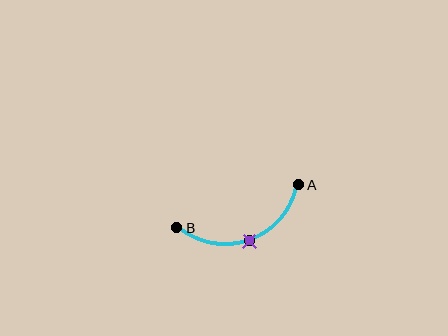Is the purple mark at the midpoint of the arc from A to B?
Yes. The purple mark lies on the arc at equal arc-length from both A and B — it is the arc midpoint.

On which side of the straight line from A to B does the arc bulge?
The arc bulges below the straight line connecting A and B.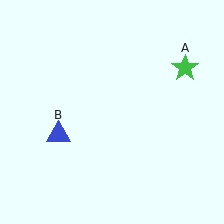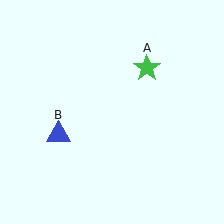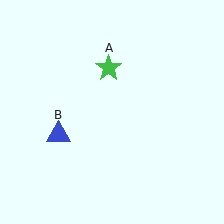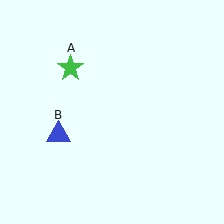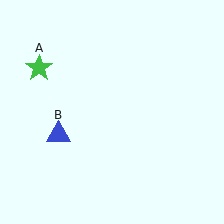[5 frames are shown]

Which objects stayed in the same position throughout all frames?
Blue triangle (object B) remained stationary.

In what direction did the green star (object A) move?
The green star (object A) moved left.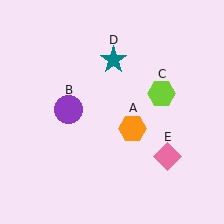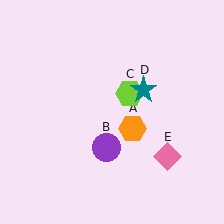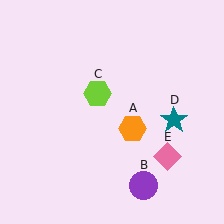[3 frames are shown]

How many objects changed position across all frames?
3 objects changed position: purple circle (object B), lime hexagon (object C), teal star (object D).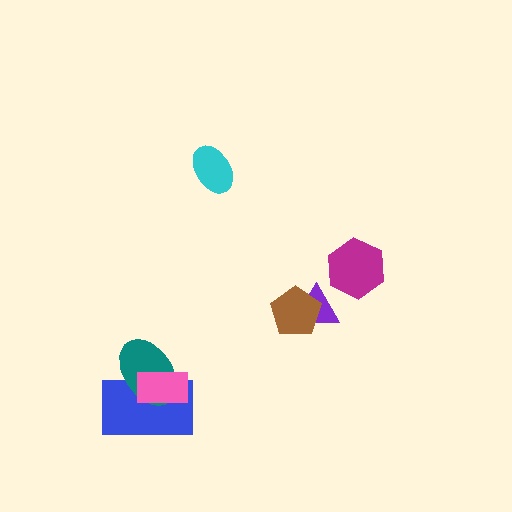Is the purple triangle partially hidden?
Yes, it is partially covered by another shape.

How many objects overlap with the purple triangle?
1 object overlaps with the purple triangle.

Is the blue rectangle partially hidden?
Yes, it is partially covered by another shape.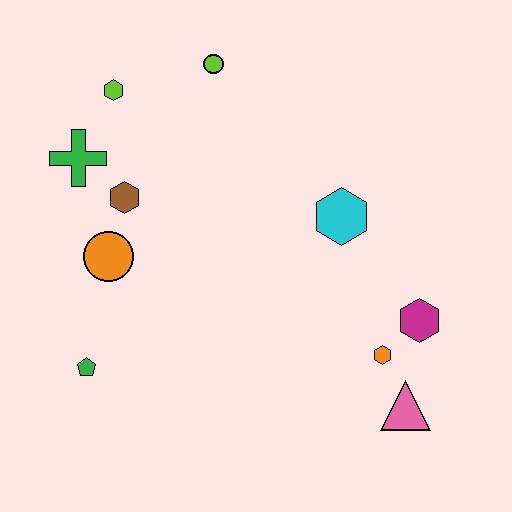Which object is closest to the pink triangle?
The orange hexagon is closest to the pink triangle.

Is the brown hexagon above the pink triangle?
Yes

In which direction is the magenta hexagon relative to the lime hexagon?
The magenta hexagon is to the right of the lime hexagon.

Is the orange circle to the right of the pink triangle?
No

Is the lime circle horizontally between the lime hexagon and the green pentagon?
No